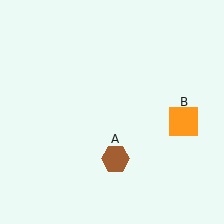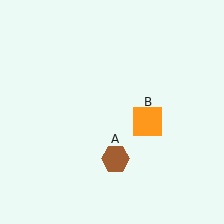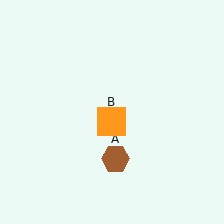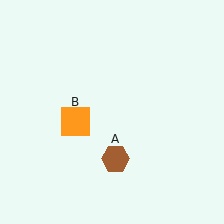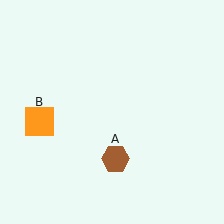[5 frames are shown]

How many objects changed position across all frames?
1 object changed position: orange square (object B).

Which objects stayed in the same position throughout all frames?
Brown hexagon (object A) remained stationary.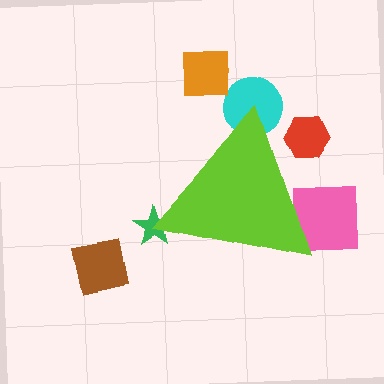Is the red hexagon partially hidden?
Yes, the red hexagon is partially hidden behind the lime triangle.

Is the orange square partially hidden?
No, the orange square is fully visible.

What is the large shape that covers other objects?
A lime triangle.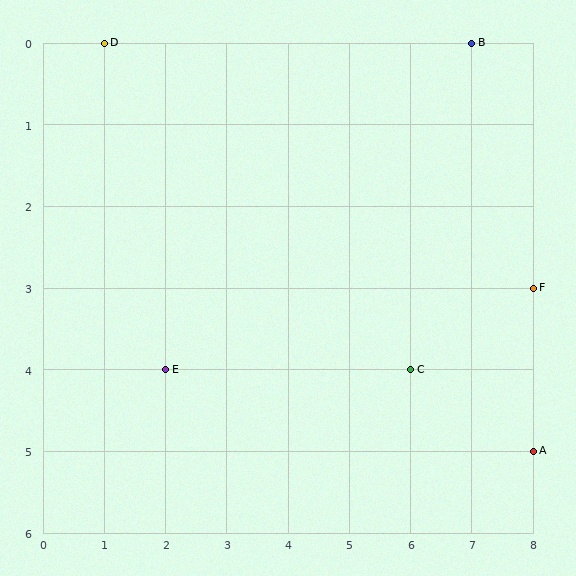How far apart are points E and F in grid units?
Points E and F are 6 columns and 1 row apart (about 6.1 grid units diagonally).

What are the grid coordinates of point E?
Point E is at grid coordinates (2, 4).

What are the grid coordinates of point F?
Point F is at grid coordinates (8, 3).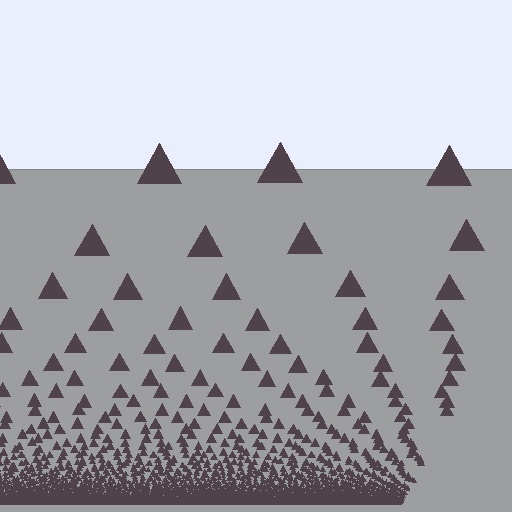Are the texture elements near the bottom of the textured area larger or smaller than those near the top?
Smaller. The gradient is inverted — elements near the bottom are smaller and denser.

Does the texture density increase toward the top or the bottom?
Density increases toward the bottom.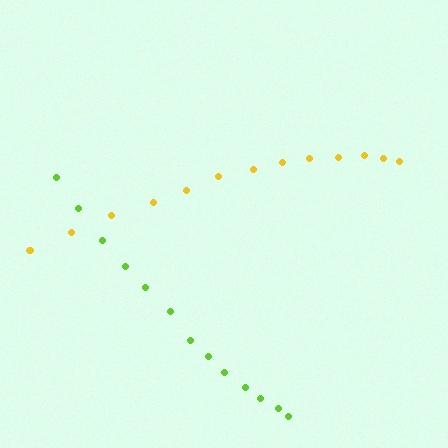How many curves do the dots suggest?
There are 2 distinct paths.